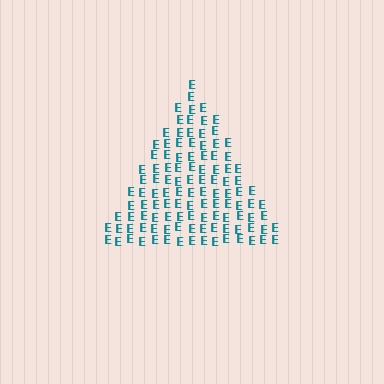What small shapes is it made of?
It is made of small letter E's.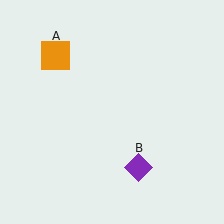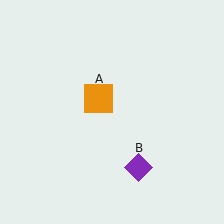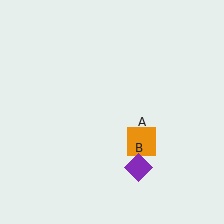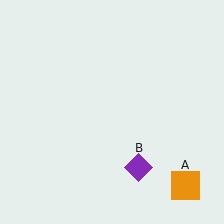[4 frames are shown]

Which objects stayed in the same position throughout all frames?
Purple diamond (object B) remained stationary.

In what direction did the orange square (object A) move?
The orange square (object A) moved down and to the right.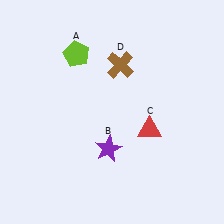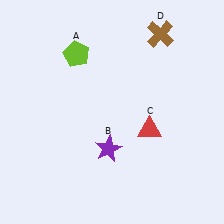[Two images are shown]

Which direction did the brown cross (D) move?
The brown cross (D) moved right.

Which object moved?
The brown cross (D) moved right.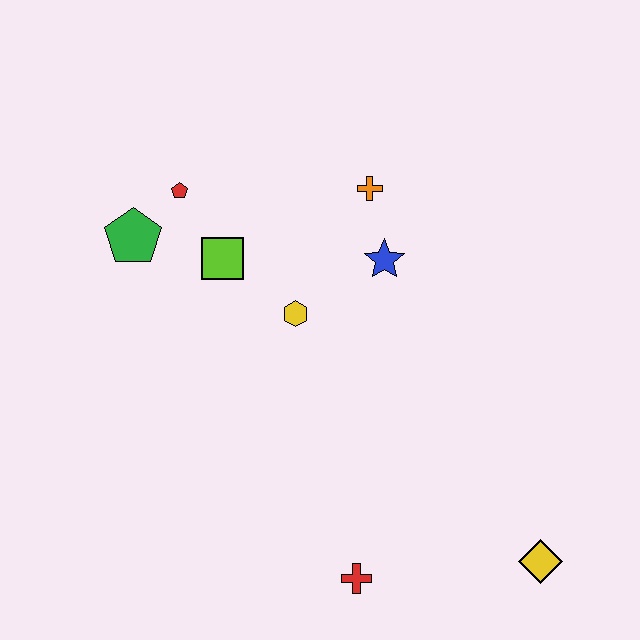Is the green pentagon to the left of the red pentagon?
Yes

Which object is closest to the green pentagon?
The red pentagon is closest to the green pentagon.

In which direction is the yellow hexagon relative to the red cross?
The yellow hexagon is above the red cross.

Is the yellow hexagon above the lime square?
No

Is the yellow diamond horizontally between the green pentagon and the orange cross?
No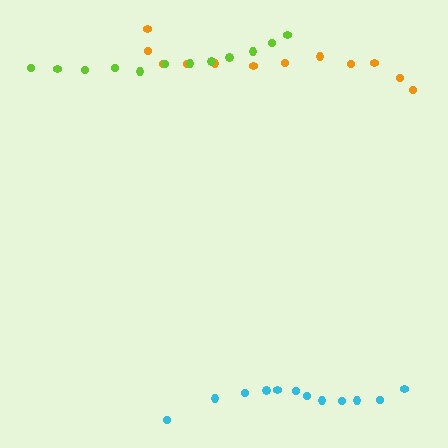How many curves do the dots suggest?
There are 3 distinct paths.